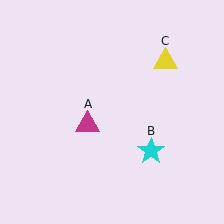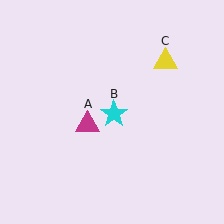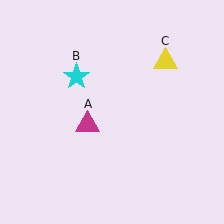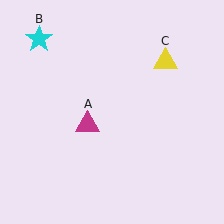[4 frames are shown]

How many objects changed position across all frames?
1 object changed position: cyan star (object B).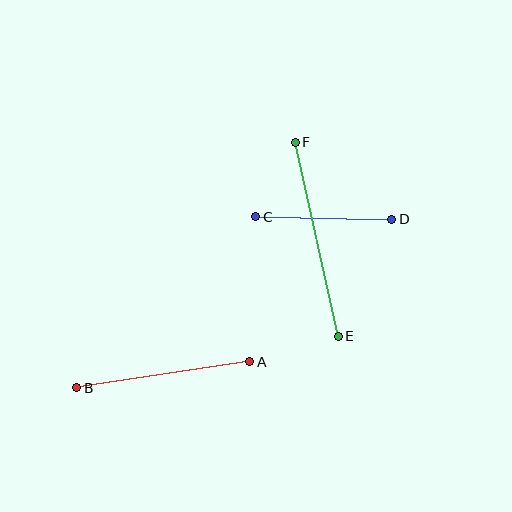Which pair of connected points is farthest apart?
Points E and F are farthest apart.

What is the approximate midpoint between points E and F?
The midpoint is at approximately (317, 239) pixels.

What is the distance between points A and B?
The distance is approximately 175 pixels.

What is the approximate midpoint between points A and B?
The midpoint is at approximately (163, 375) pixels.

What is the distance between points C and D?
The distance is approximately 136 pixels.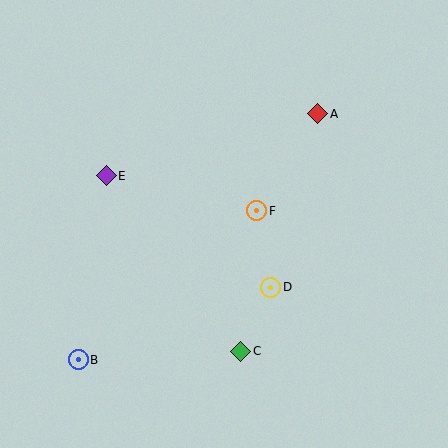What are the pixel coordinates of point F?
Point F is at (257, 211).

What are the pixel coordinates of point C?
Point C is at (241, 351).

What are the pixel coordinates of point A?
Point A is at (317, 114).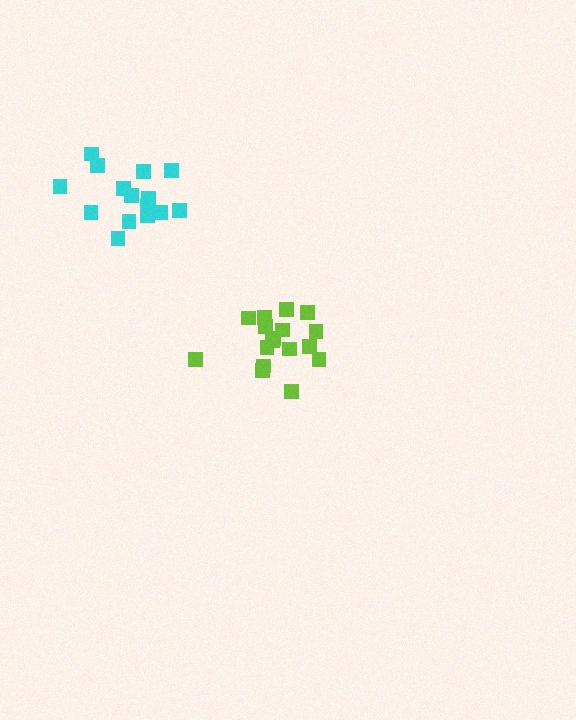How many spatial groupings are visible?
There are 2 spatial groupings.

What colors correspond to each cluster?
The clusters are colored: lime, cyan.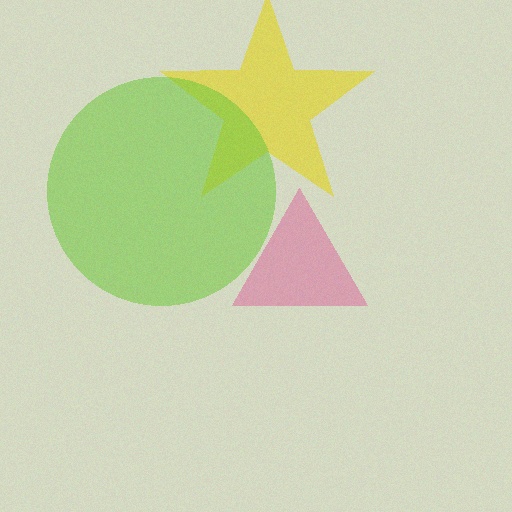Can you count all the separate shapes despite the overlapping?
Yes, there are 3 separate shapes.